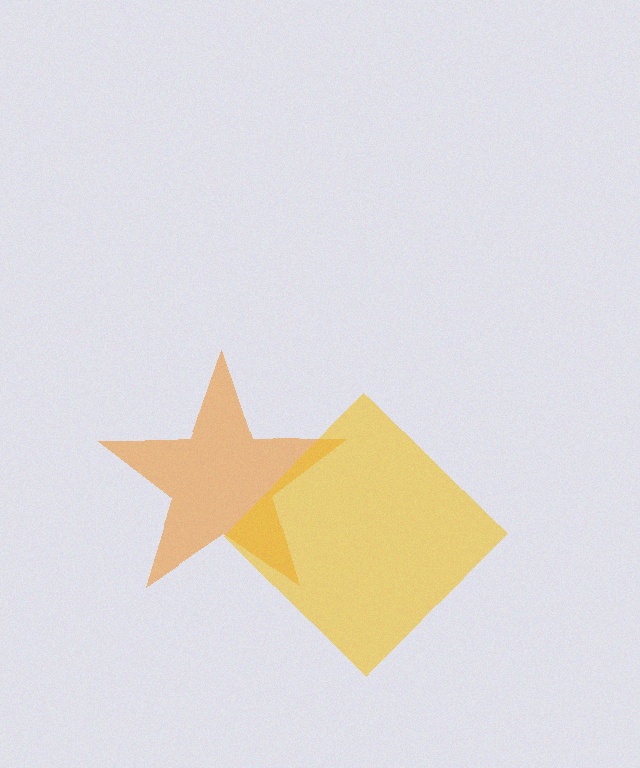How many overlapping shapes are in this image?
There are 2 overlapping shapes in the image.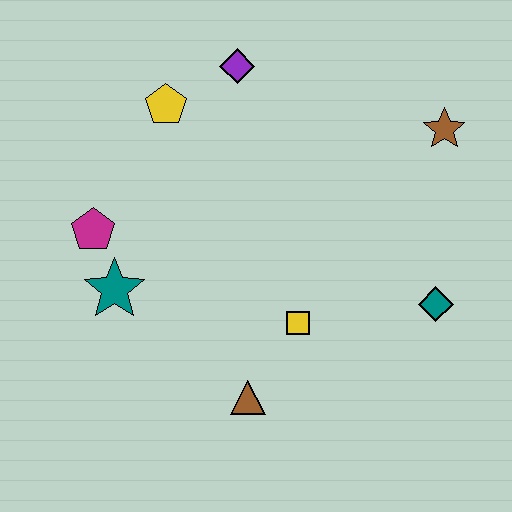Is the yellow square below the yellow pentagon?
Yes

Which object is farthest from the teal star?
The brown star is farthest from the teal star.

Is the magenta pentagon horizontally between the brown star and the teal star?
No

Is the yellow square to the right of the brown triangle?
Yes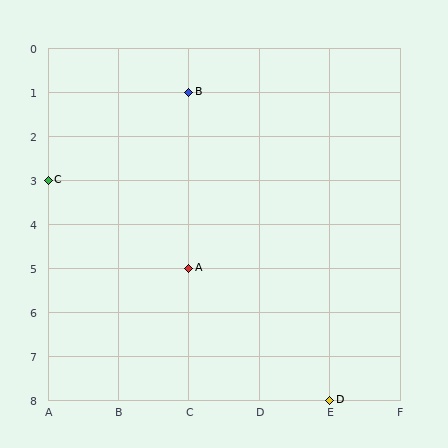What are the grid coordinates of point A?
Point A is at grid coordinates (C, 5).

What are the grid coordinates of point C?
Point C is at grid coordinates (A, 3).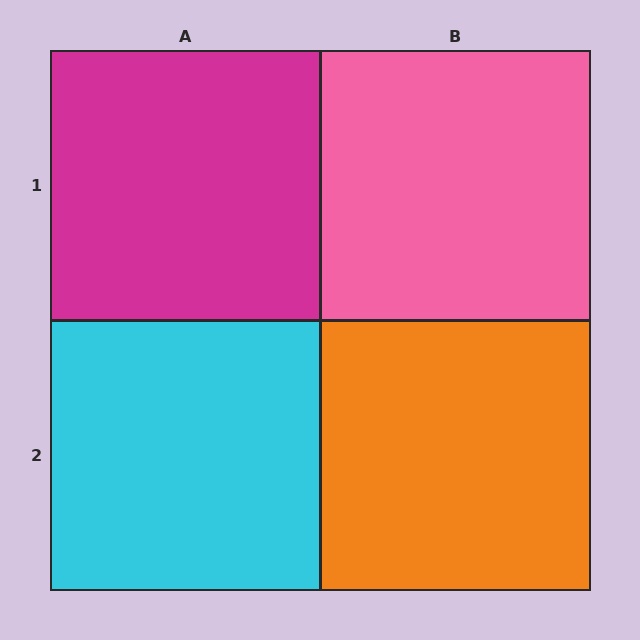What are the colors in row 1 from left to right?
Magenta, pink.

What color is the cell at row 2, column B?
Orange.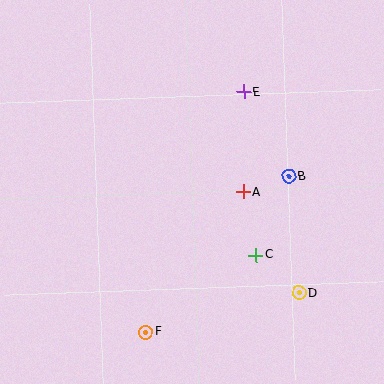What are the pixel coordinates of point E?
Point E is at (244, 92).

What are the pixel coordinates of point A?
Point A is at (243, 192).